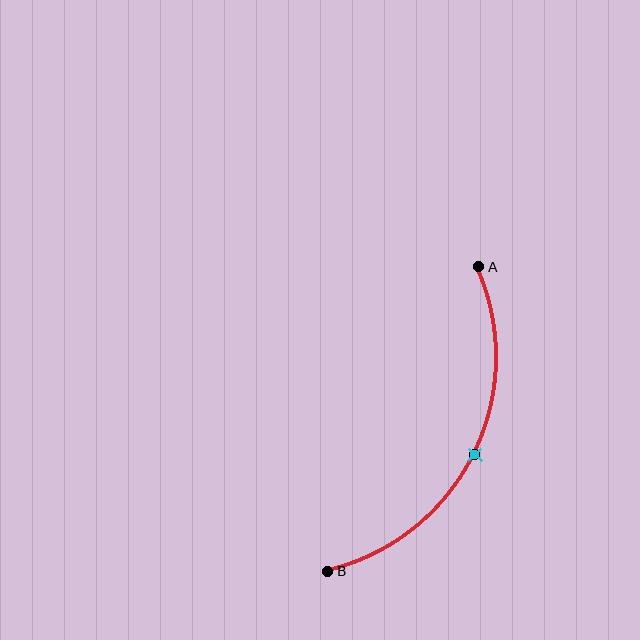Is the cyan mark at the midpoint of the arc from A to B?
Yes. The cyan mark lies on the arc at equal arc-length from both A and B — it is the arc midpoint.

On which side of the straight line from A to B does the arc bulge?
The arc bulges to the right of the straight line connecting A and B.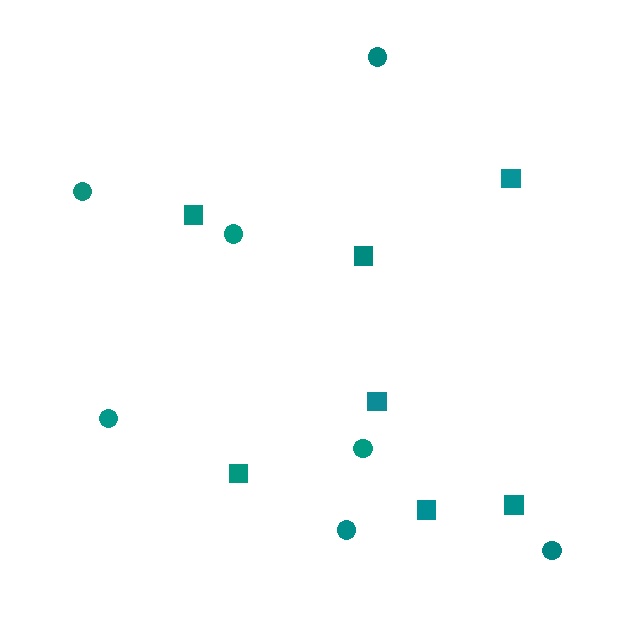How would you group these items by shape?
There are 2 groups: one group of circles (7) and one group of squares (7).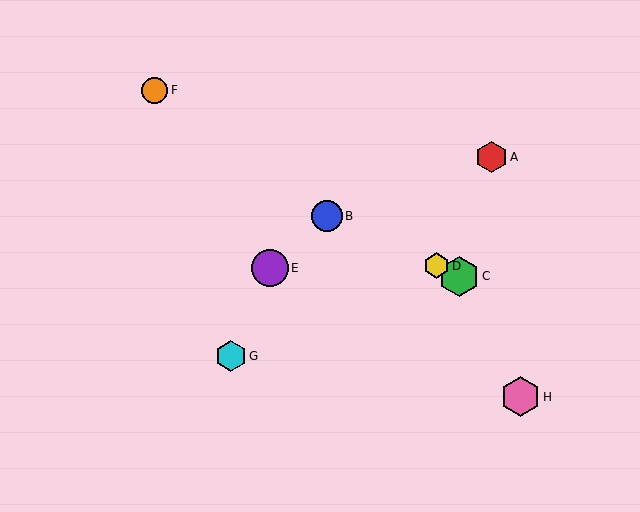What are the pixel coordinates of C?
Object C is at (459, 276).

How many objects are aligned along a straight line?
3 objects (B, C, D) are aligned along a straight line.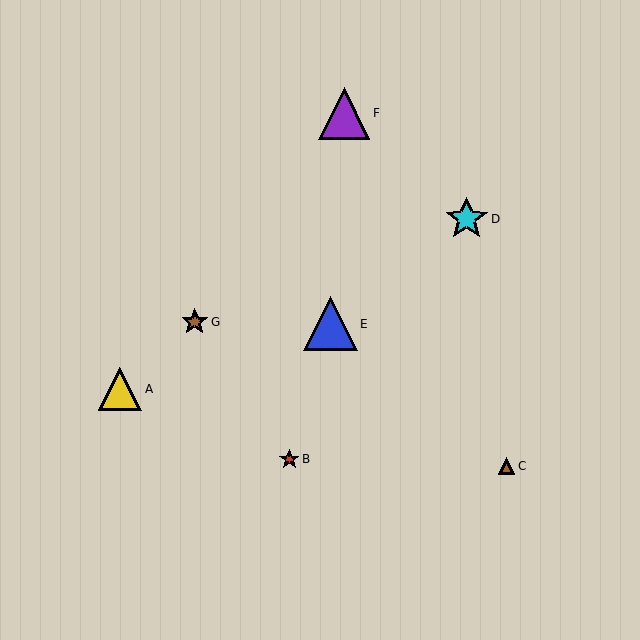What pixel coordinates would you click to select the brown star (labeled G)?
Click at (195, 322) to select the brown star G.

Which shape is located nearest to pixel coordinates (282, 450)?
The red star (labeled B) at (289, 459) is nearest to that location.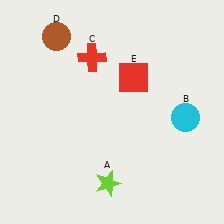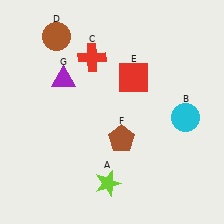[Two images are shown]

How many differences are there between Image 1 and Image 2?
There are 2 differences between the two images.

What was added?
A brown pentagon (F), a purple triangle (G) were added in Image 2.